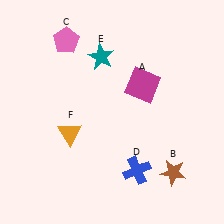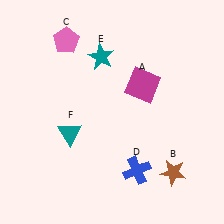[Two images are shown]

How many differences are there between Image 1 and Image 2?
There is 1 difference between the two images.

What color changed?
The triangle (F) changed from orange in Image 1 to teal in Image 2.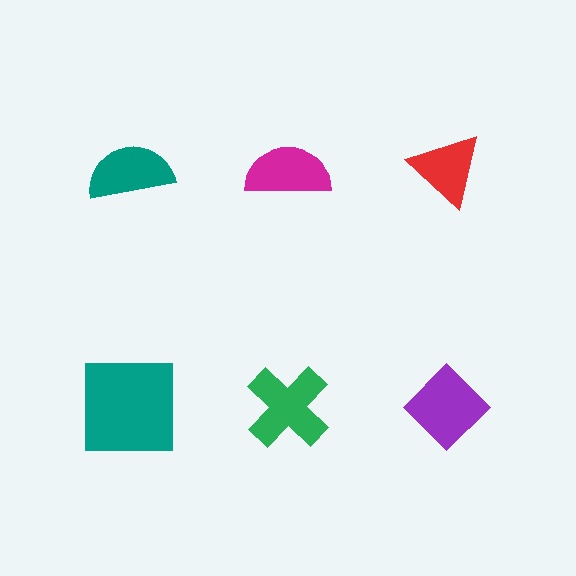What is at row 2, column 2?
A green cross.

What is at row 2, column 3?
A purple diamond.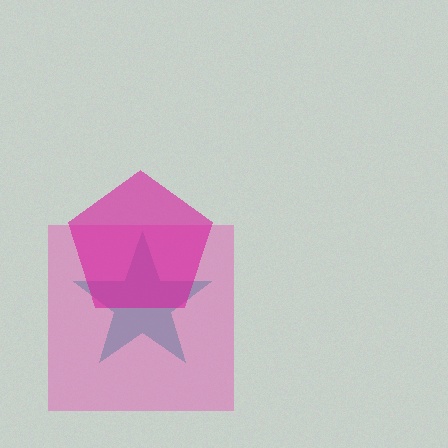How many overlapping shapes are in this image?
There are 3 overlapping shapes in the image.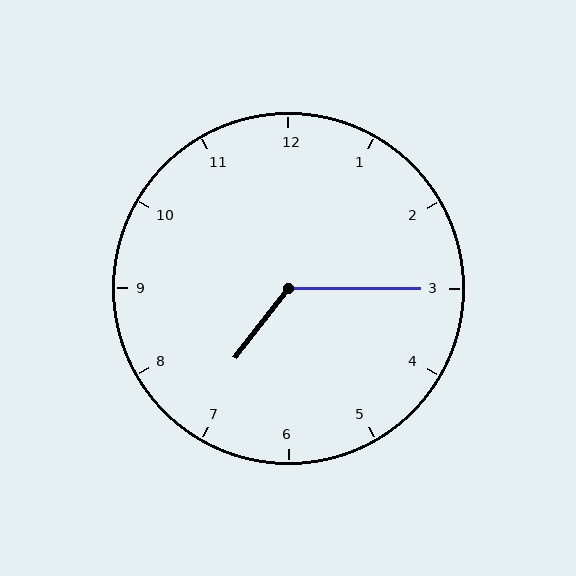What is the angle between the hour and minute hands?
Approximately 128 degrees.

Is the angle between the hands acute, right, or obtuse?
It is obtuse.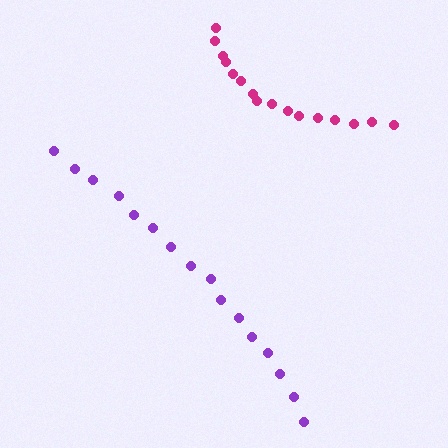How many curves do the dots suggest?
There are 2 distinct paths.